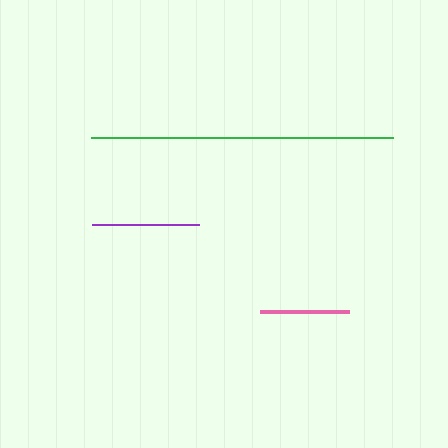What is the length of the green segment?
The green segment is approximately 302 pixels long.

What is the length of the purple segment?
The purple segment is approximately 107 pixels long.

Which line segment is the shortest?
The pink line is the shortest at approximately 89 pixels.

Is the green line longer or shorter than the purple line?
The green line is longer than the purple line.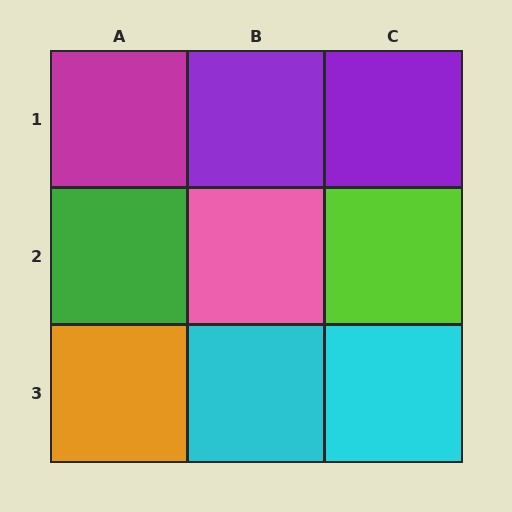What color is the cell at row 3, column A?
Orange.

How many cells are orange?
1 cell is orange.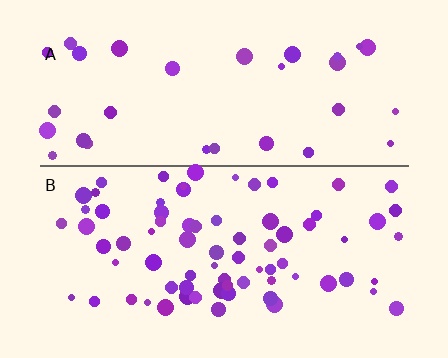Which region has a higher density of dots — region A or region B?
B (the bottom).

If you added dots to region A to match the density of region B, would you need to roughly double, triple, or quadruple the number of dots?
Approximately double.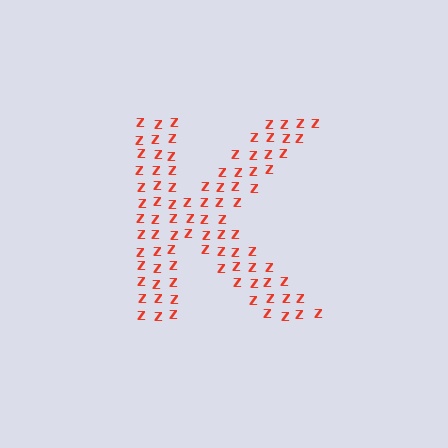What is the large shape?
The large shape is the letter K.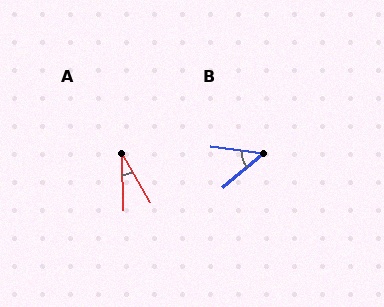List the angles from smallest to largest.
A (29°), B (48°).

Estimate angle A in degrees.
Approximately 29 degrees.